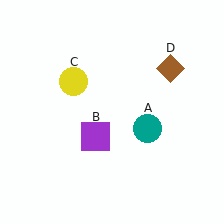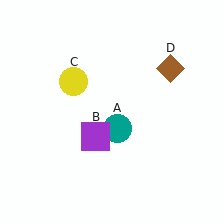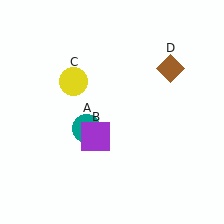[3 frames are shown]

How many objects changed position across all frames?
1 object changed position: teal circle (object A).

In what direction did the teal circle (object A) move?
The teal circle (object A) moved left.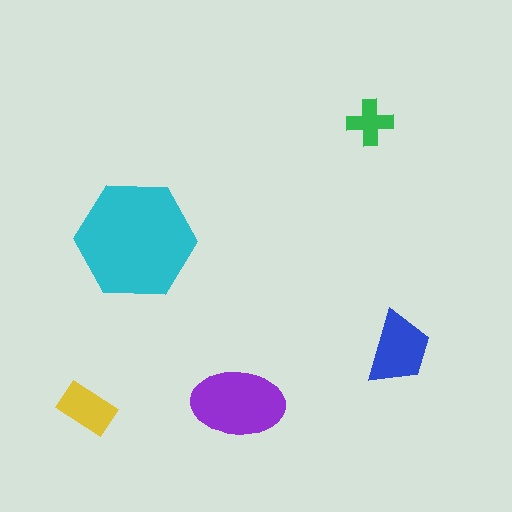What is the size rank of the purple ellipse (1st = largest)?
2nd.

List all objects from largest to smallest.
The cyan hexagon, the purple ellipse, the blue trapezoid, the yellow rectangle, the green cross.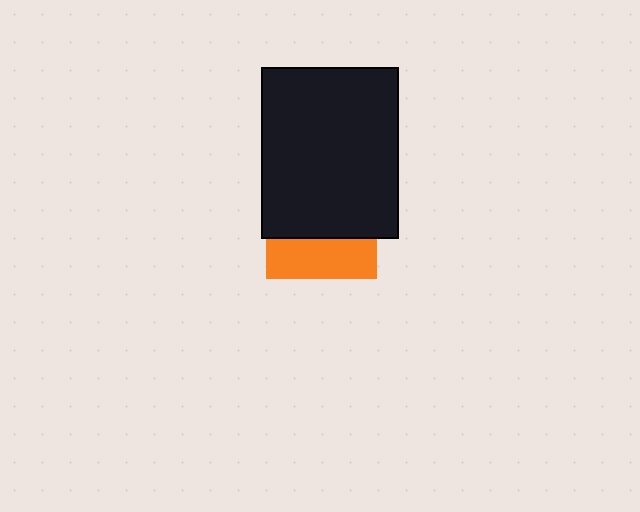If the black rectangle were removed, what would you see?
You would see the complete orange square.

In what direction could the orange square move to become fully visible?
The orange square could move down. That would shift it out from behind the black rectangle entirely.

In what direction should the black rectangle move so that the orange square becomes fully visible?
The black rectangle should move up. That is the shortest direction to clear the overlap and leave the orange square fully visible.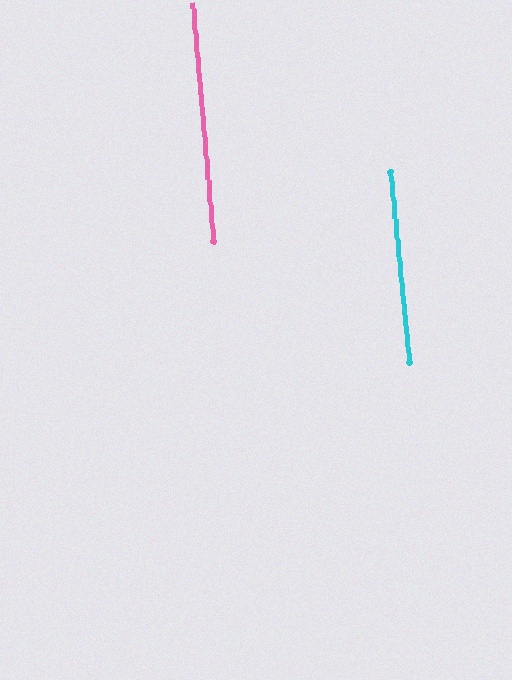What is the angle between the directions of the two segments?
Approximately 1 degree.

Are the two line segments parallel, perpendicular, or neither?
Parallel — their directions differ by only 0.6°.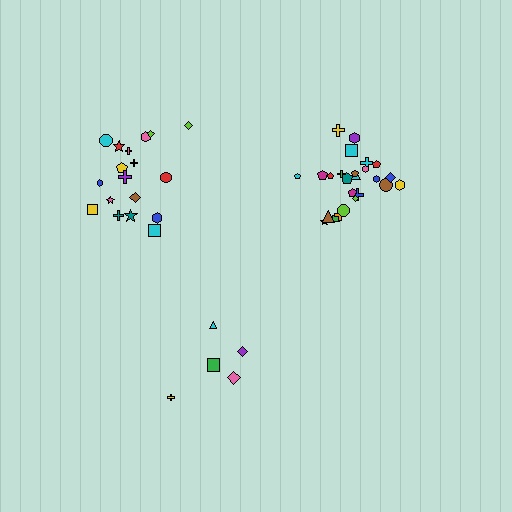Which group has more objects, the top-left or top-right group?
The top-right group.